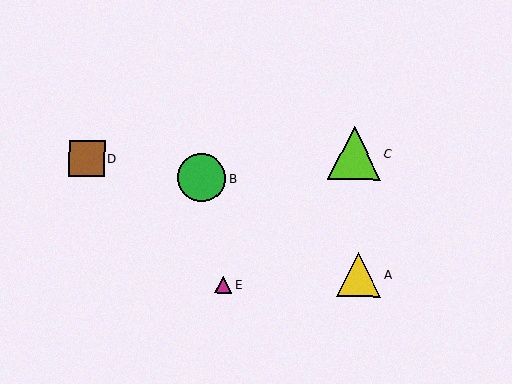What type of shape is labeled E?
Shape E is a magenta triangle.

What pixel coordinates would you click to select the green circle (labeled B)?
Click at (202, 178) to select the green circle B.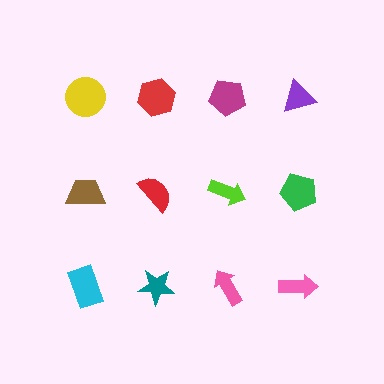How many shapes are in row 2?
4 shapes.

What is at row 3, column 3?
A pink arrow.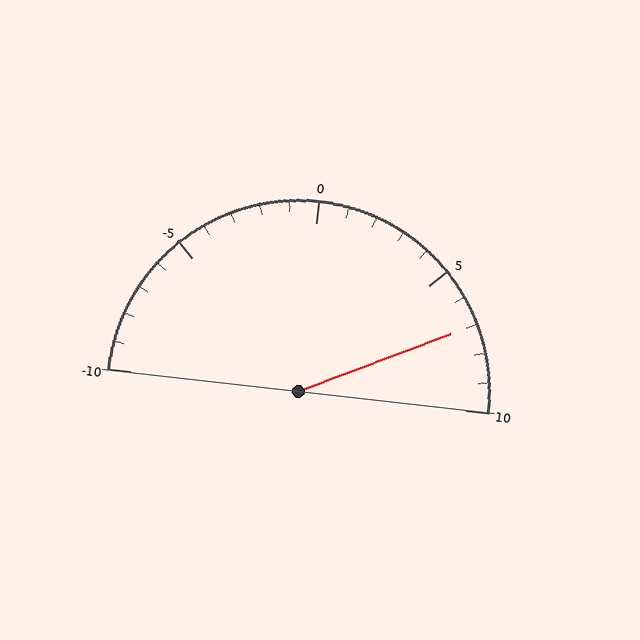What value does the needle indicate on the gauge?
The needle indicates approximately 7.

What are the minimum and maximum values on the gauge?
The gauge ranges from -10 to 10.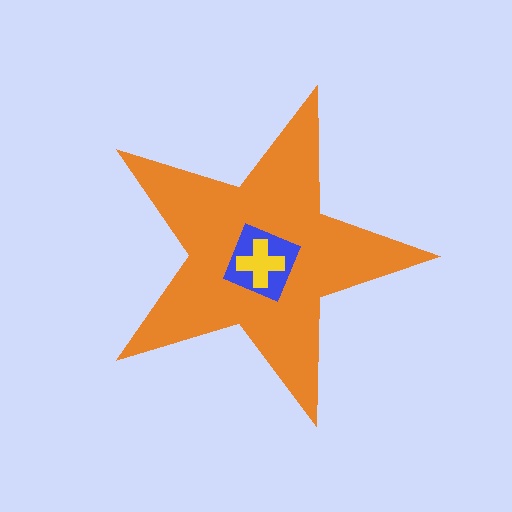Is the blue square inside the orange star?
Yes.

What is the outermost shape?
The orange star.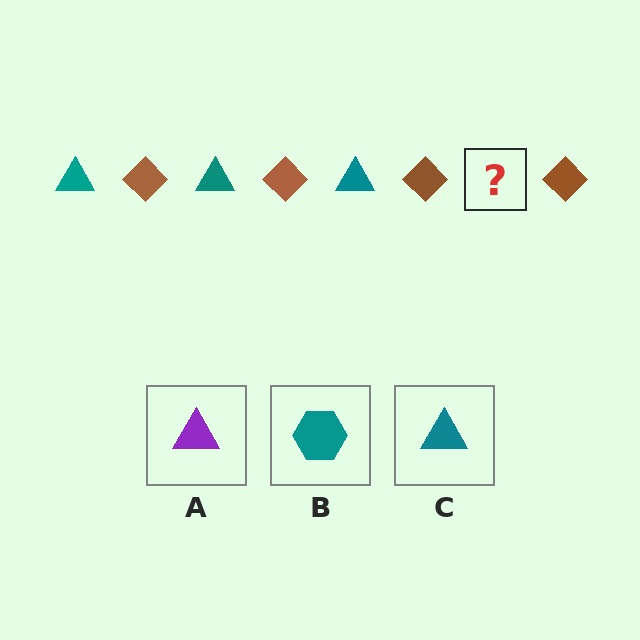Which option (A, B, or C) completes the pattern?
C.